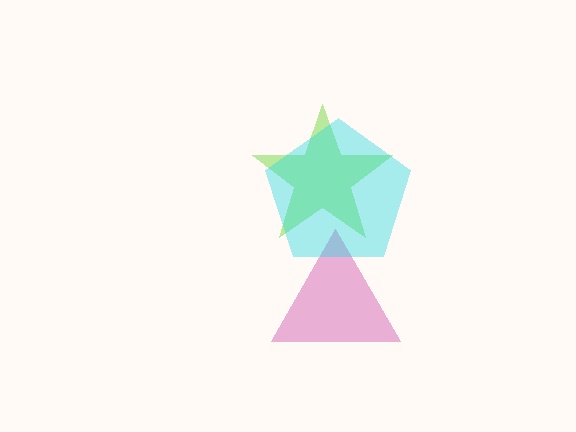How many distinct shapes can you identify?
There are 3 distinct shapes: a lime star, a magenta triangle, a cyan pentagon.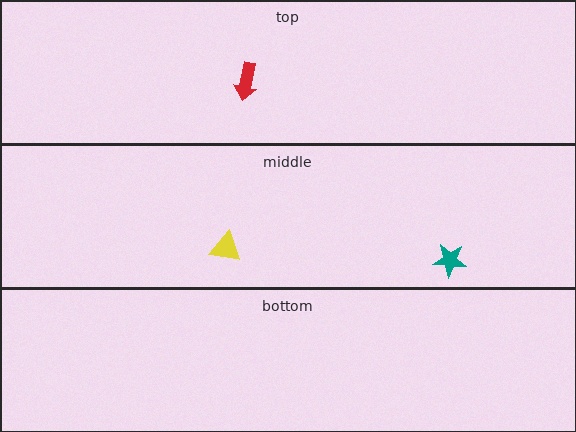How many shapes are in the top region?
1.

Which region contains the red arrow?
The top region.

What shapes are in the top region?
The red arrow.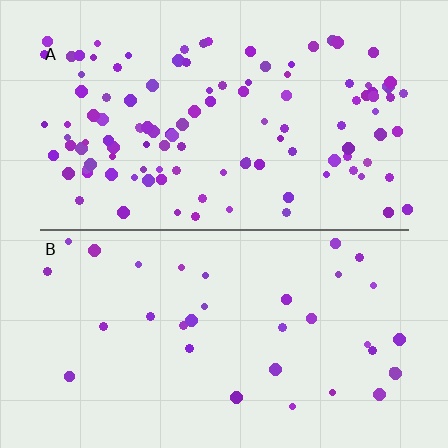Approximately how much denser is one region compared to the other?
Approximately 3.3× — region A over region B.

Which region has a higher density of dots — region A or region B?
A (the top).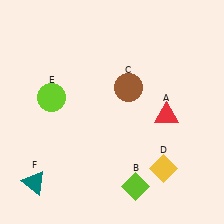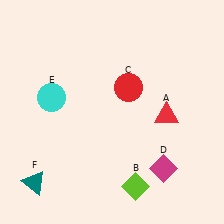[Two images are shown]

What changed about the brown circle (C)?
In Image 1, C is brown. In Image 2, it changed to red.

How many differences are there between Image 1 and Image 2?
There are 3 differences between the two images.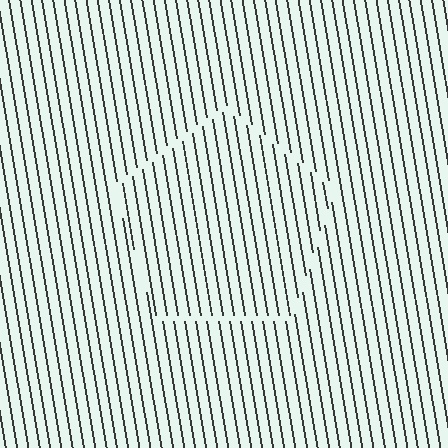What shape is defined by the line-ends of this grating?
An illusory pentagon. The interior of the shape contains the same grating, shifted by half a period — the contour is defined by the phase discontinuity where line-ends from the inner and outer gratings abut.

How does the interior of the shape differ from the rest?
The interior of the shape contains the same grating, shifted by half a period — the contour is defined by the phase discontinuity where line-ends from the inner and outer gratings abut.